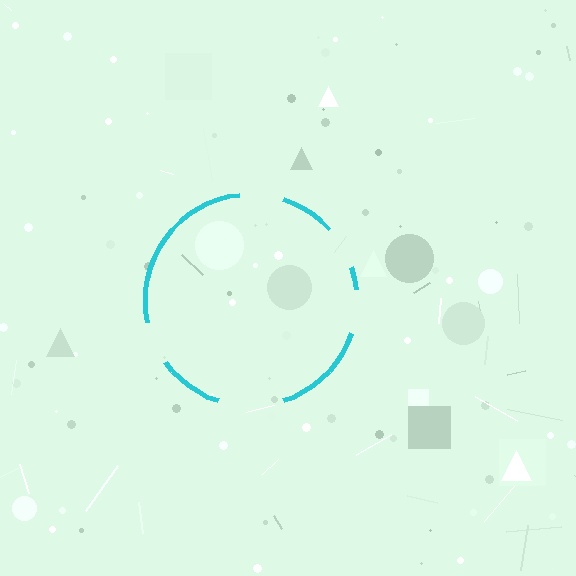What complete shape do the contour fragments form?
The contour fragments form a circle.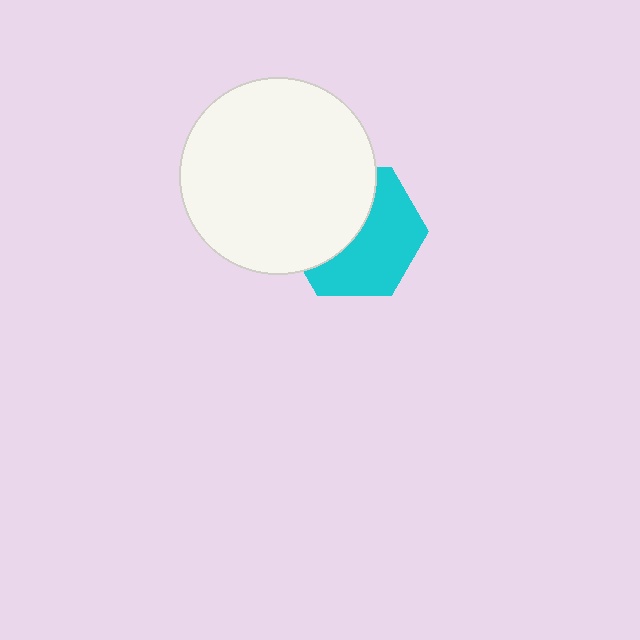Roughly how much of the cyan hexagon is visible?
About half of it is visible (roughly 54%).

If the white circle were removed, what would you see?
You would see the complete cyan hexagon.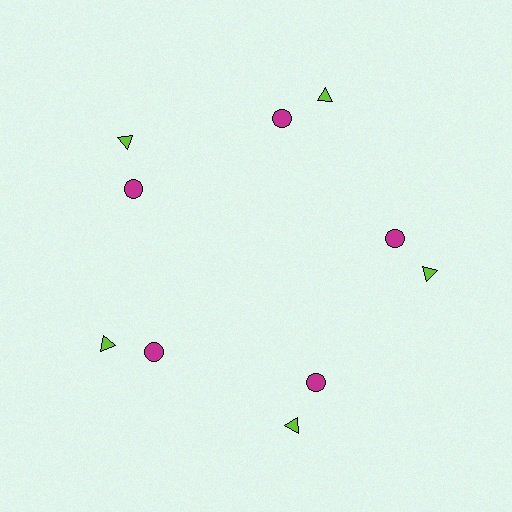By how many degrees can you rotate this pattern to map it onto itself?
The pattern maps onto itself every 72 degrees of rotation.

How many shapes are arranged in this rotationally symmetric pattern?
There are 10 shapes, arranged in 5 groups of 2.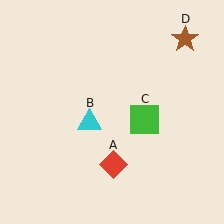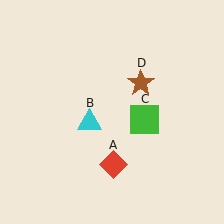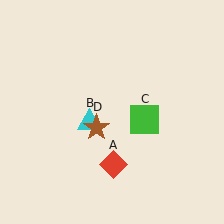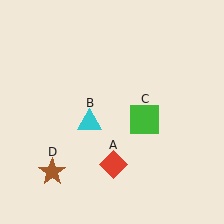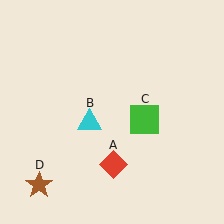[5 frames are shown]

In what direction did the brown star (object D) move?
The brown star (object D) moved down and to the left.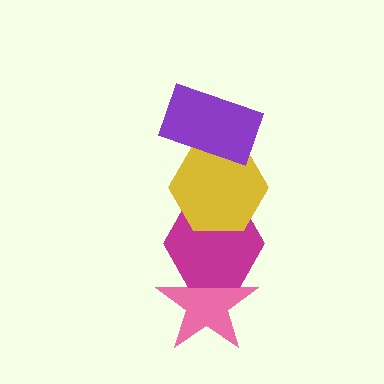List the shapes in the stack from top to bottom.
From top to bottom: the purple rectangle, the yellow hexagon, the magenta hexagon, the pink star.